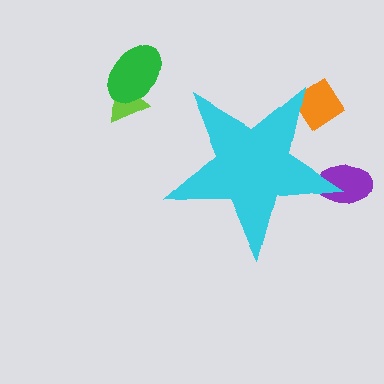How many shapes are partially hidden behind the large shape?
2 shapes are partially hidden.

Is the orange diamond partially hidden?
Yes, the orange diamond is partially hidden behind the cyan star.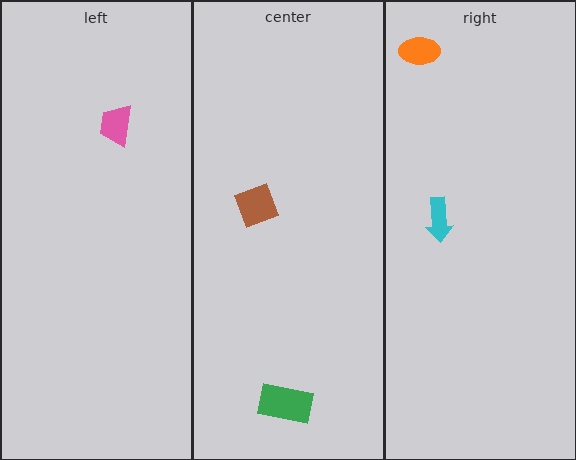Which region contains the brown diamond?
The center region.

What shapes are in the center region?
The brown diamond, the green rectangle.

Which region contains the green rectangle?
The center region.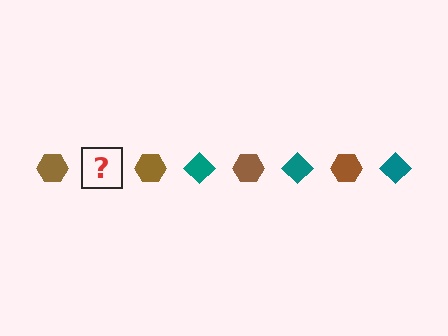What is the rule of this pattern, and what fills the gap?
The rule is that the pattern alternates between brown hexagon and teal diamond. The gap should be filled with a teal diamond.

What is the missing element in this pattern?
The missing element is a teal diamond.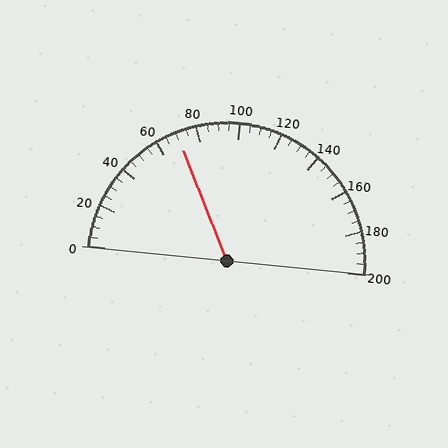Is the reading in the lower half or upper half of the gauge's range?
The reading is in the lower half of the range (0 to 200).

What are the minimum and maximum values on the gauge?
The gauge ranges from 0 to 200.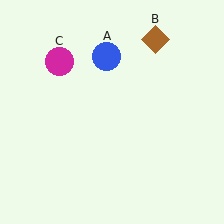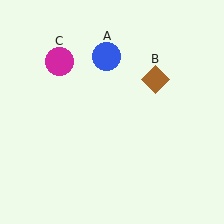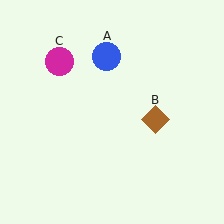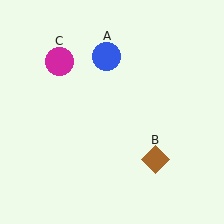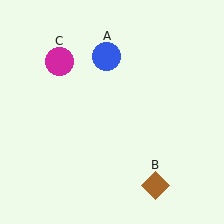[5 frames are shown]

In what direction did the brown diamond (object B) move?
The brown diamond (object B) moved down.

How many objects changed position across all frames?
1 object changed position: brown diamond (object B).